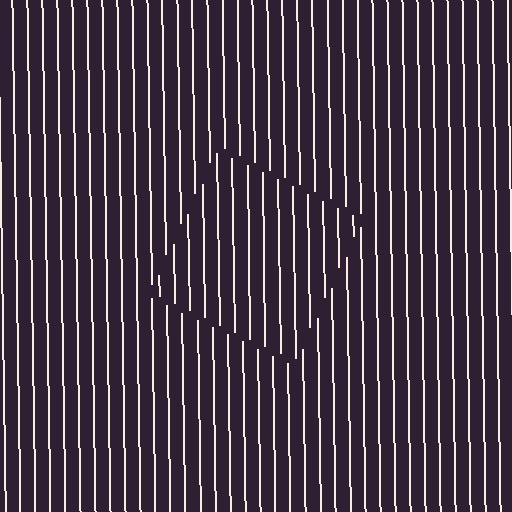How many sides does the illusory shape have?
4 sides — the line-ends trace a square.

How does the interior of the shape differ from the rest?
The interior of the shape contains the same grating, shifted by half a period — the contour is defined by the phase discontinuity where line-ends from the inner and outer gratings abut.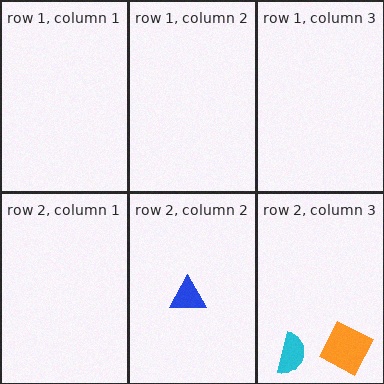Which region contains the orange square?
The row 2, column 3 region.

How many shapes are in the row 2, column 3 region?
2.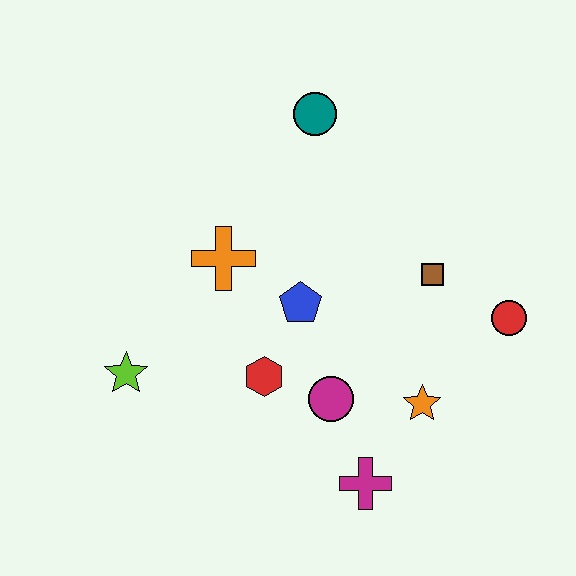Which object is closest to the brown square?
The red circle is closest to the brown square.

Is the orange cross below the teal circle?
Yes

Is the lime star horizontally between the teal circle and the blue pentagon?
No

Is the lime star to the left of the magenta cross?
Yes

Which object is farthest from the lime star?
The red circle is farthest from the lime star.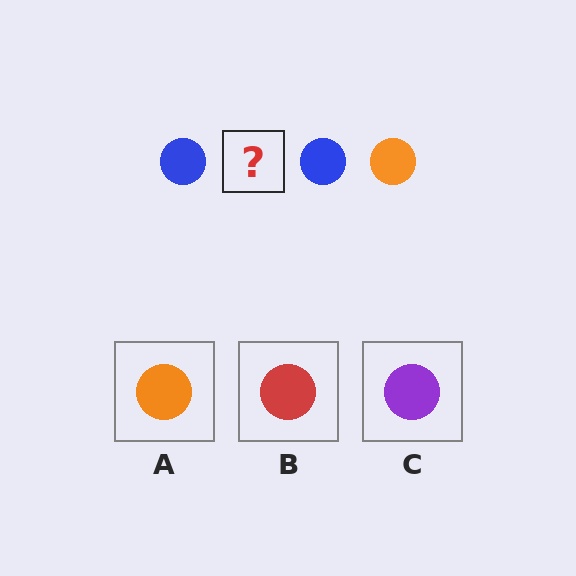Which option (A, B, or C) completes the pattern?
A.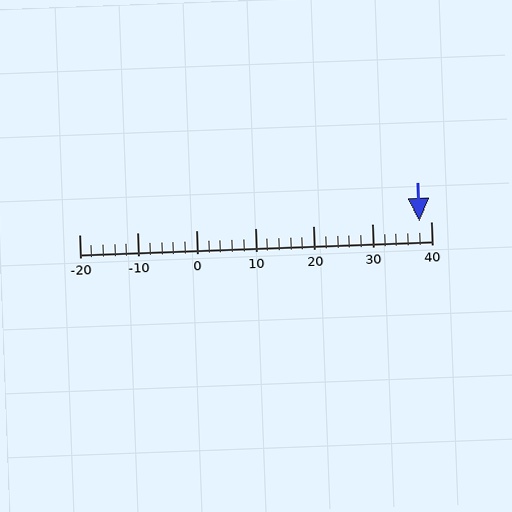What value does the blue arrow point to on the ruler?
The blue arrow points to approximately 38.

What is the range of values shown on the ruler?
The ruler shows values from -20 to 40.